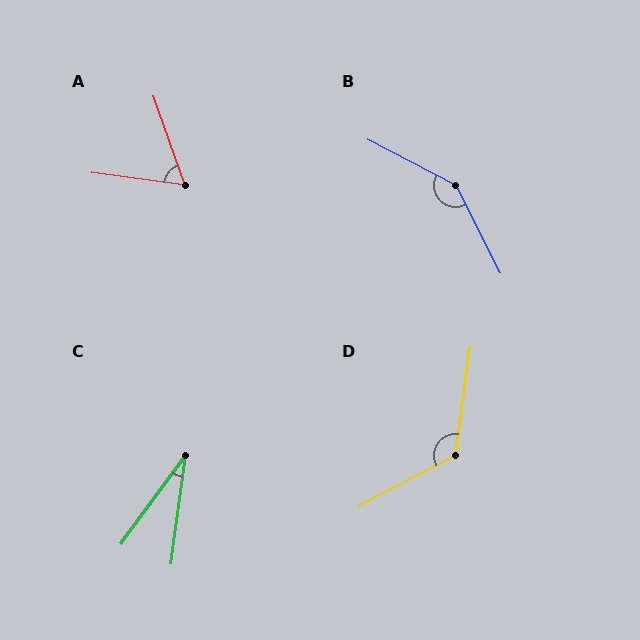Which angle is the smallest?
C, at approximately 28 degrees.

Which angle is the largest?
B, at approximately 145 degrees.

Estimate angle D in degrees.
Approximately 125 degrees.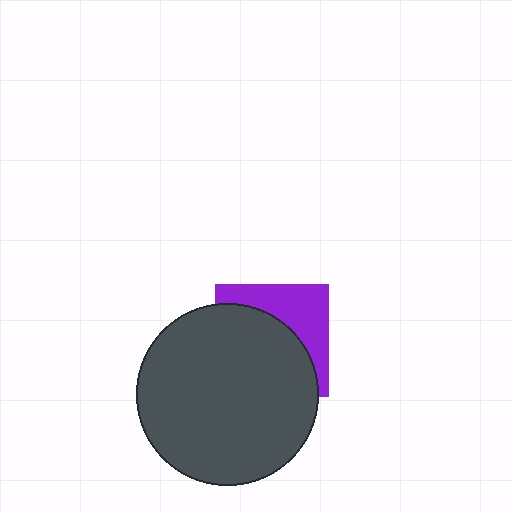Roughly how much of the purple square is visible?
A small part of it is visible (roughly 39%).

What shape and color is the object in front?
The object in front is a dark gray circle.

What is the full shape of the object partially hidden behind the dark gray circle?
The partially hidden object is a purple square.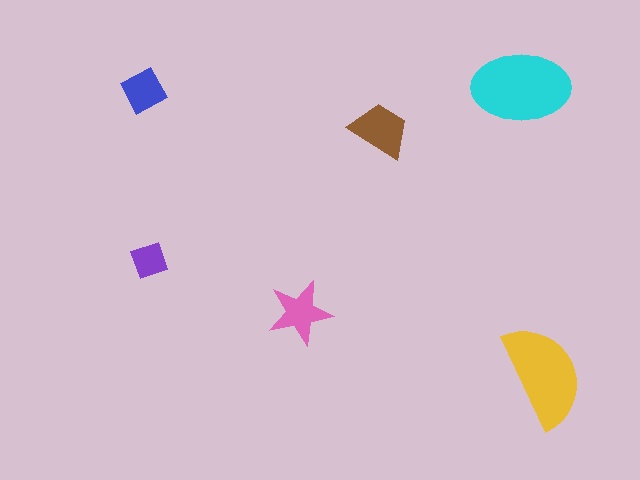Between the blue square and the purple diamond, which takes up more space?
The blue square.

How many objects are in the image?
There are 6 objects in the image.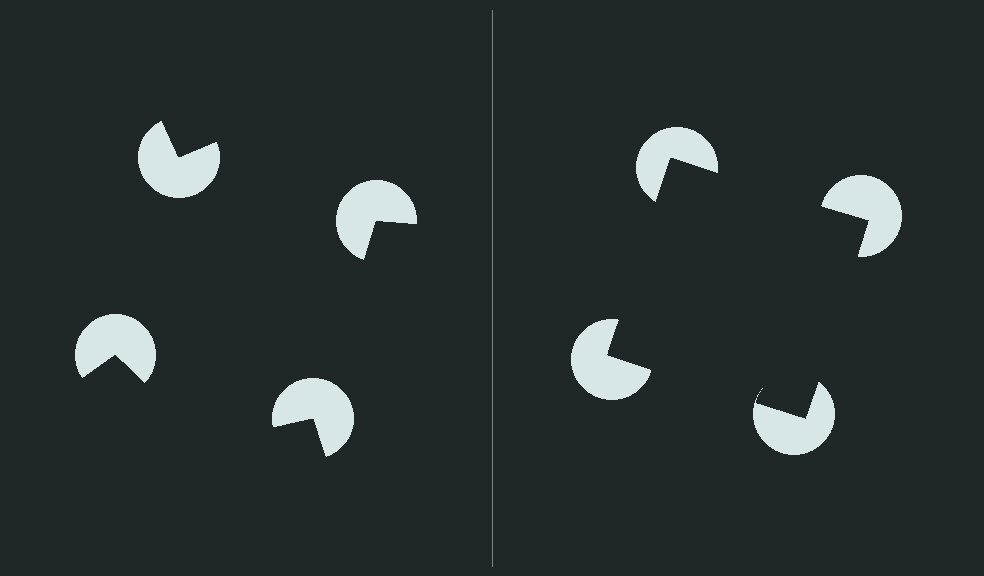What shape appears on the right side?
An illusory square.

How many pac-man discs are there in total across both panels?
8 — 4 on each side.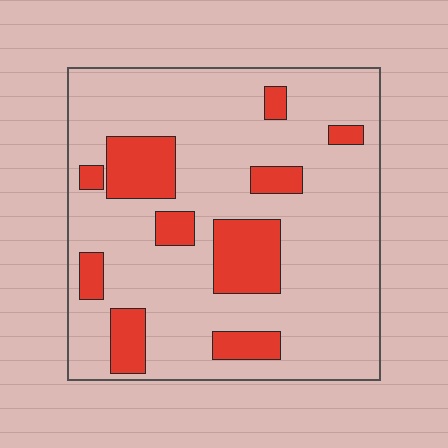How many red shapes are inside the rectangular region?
10.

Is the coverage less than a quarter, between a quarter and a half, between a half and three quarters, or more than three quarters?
Less than a quarter.